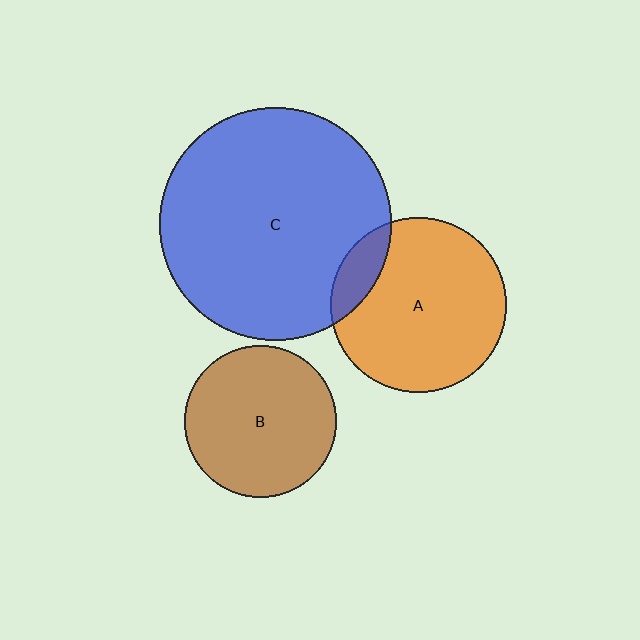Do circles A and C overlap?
Yes.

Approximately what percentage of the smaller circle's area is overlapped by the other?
Approximately 15%.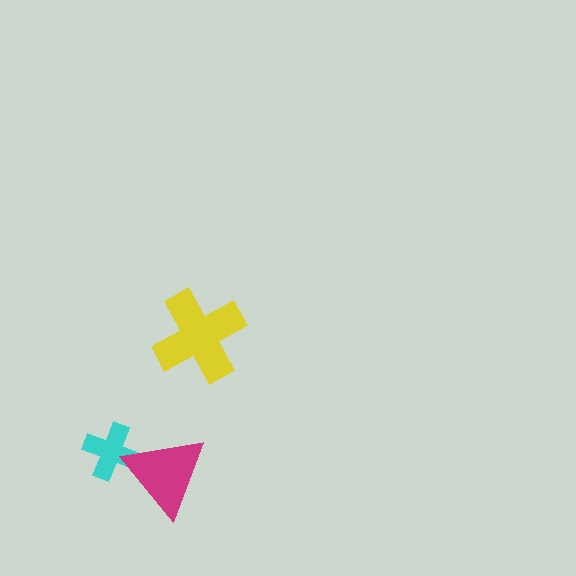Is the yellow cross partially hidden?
No, no other shape covers it.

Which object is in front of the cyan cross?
The magenta triangle is in front of the cyan cross.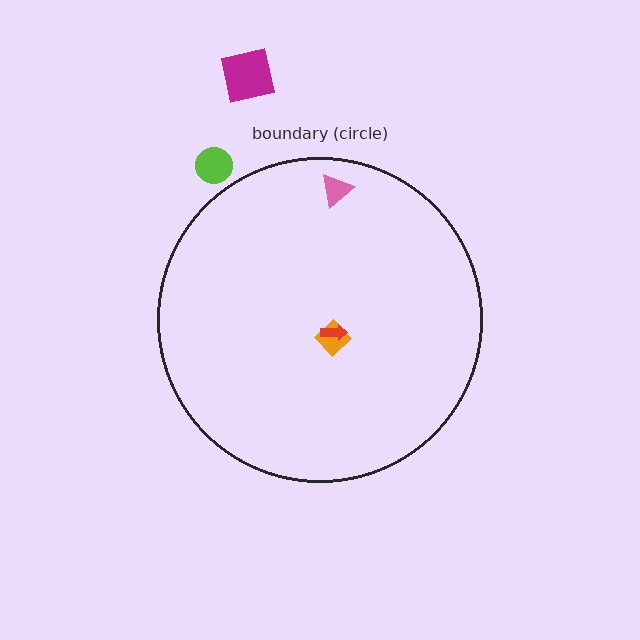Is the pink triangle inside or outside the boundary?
Inside.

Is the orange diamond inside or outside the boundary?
Inside.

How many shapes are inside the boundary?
3 inside, 2 outside.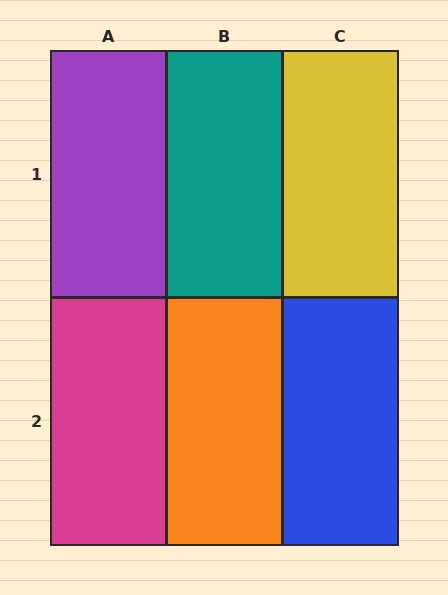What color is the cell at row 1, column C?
Yellow.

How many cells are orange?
1 cell is orange.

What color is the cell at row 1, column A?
Purple.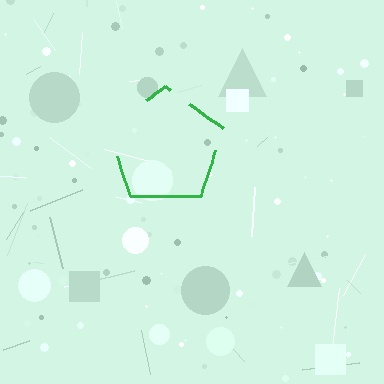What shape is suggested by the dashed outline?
The dashed outline suggests a pentagon.